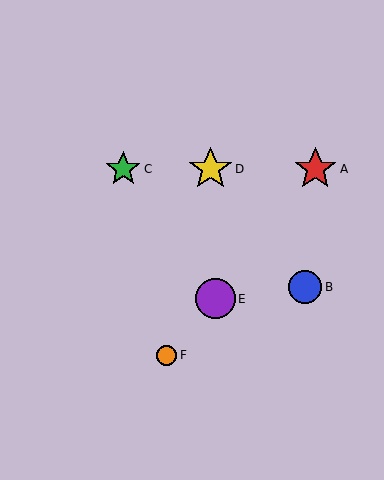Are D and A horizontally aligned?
Yes, both are at y≈169.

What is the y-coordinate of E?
Object E is at y≈299.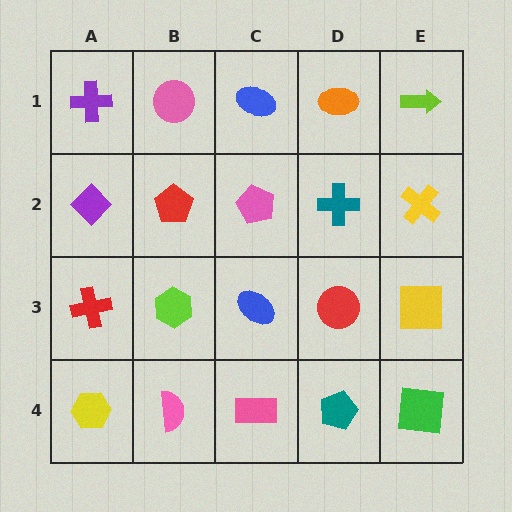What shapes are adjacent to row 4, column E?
A yellow square (row 3, column E), a teal pentagon (row 4, column D).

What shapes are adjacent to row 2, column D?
An orange ellipse (row 1, column D), a red circle (row 3, column D), a pink pentagon (row 2, column C), a yellow cross (row 2, column E).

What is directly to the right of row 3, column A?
A lime hexagon.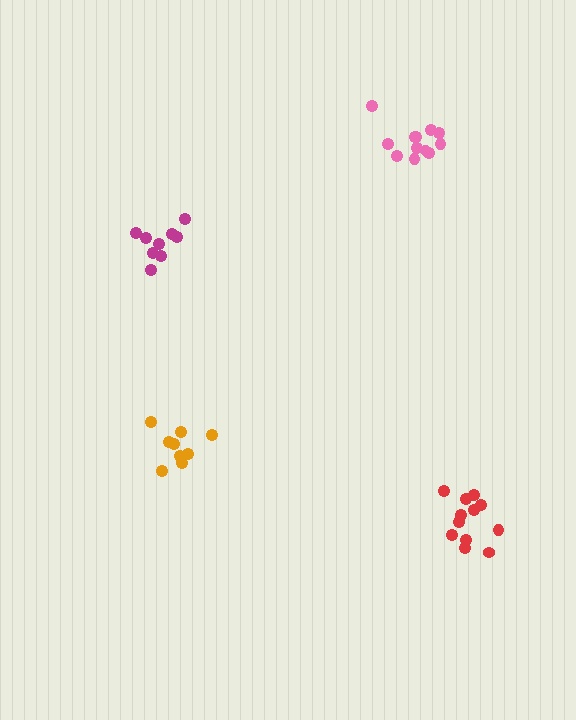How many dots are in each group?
Group 1: 12 dots, Group 2: 9 dots, Group 3: 9 dots, Group 4: 12 dots (42 total).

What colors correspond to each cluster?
The clusters are colored: red, orange, magenta, pink.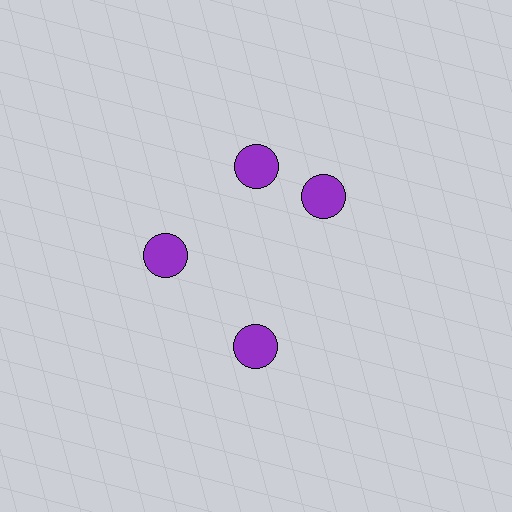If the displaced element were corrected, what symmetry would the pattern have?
It would have 4-fold rotational symmetry — the pattern would map onto itself every 90 degrees.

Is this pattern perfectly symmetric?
No. The 4 purple circles are arranged in a ring, but one element near the 3 o'clock position is rotated out of alignment along the ring, breaking the 4-fold rotational symmetry.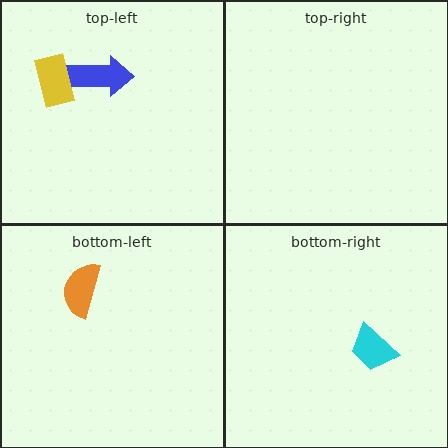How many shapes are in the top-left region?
2.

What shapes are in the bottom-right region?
The cyan trapezoid.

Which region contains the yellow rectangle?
The top-left region.